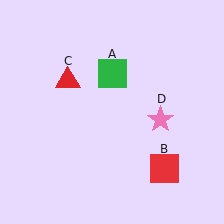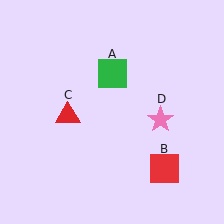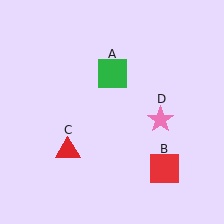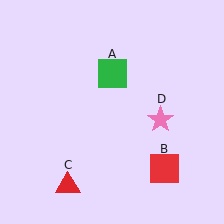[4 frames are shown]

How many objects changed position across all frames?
1 object changed position: red triangle (object C).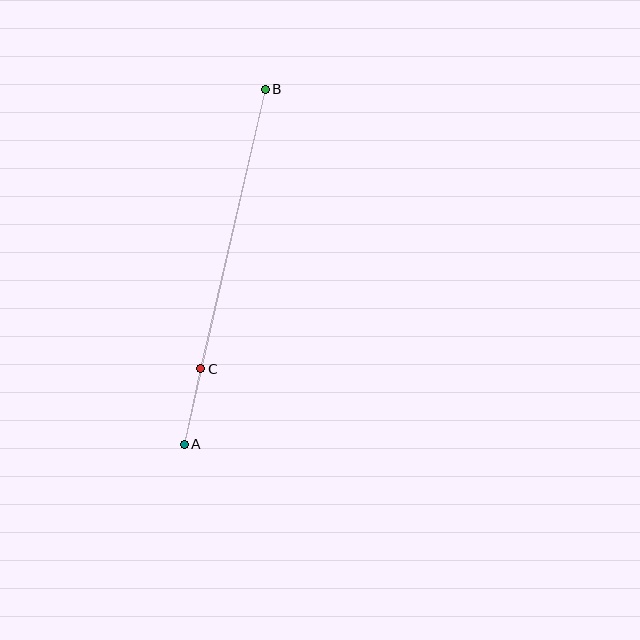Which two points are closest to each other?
Points A and C are closest to each other.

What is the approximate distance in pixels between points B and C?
The distance between B and C is approximately 287 pixels.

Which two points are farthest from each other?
Points A and B are farthest from each other.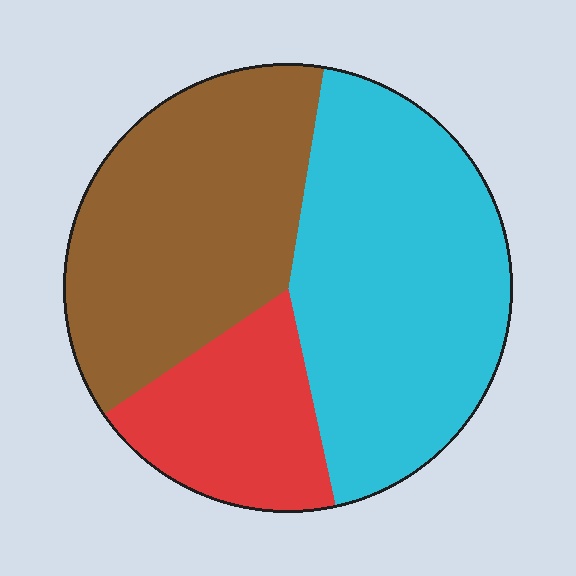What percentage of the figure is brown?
Brown covers about 35% of the figure.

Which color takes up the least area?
Red, at roughly 20%.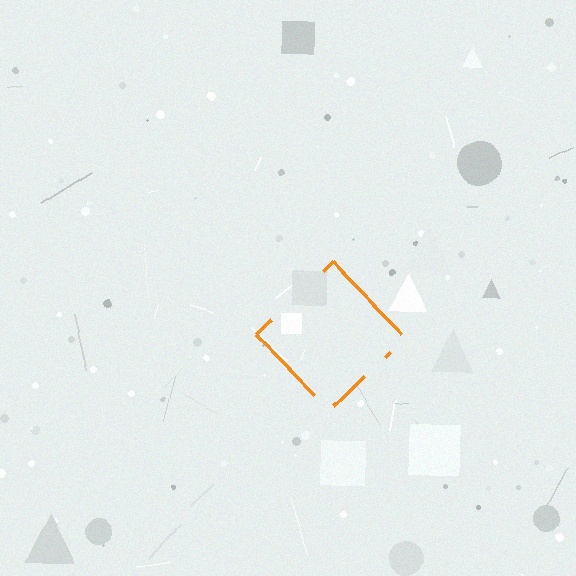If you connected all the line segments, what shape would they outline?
They would outline a diamond.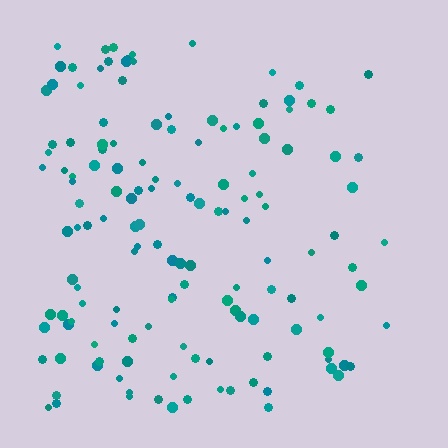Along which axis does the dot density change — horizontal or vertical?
Horizontal.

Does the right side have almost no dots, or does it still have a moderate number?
Still a moderate number, just noticeably fewer than the left.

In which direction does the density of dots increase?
From right to left, with the left side densest.